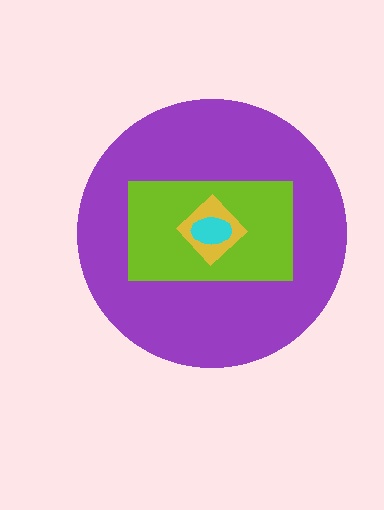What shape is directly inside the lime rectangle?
The yellow diamond.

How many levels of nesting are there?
4.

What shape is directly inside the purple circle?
The lime rectangle.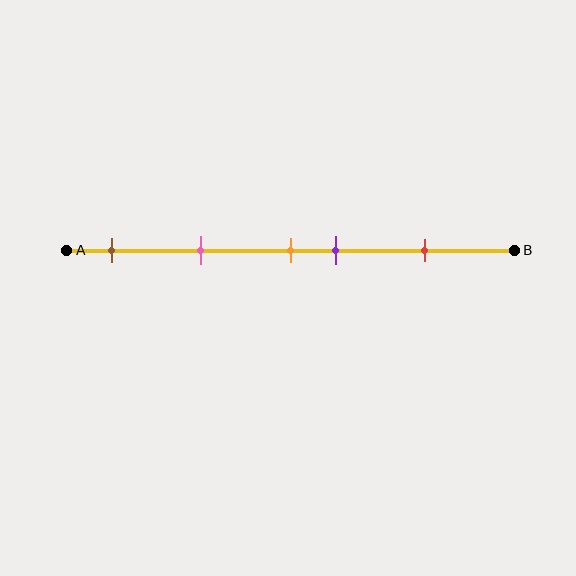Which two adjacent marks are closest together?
The orange and purple marks are the closest adjacent pair.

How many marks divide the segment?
There are 5 marks dividing the segment.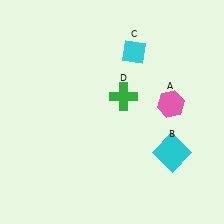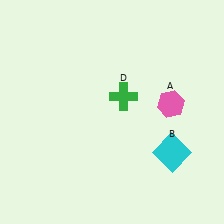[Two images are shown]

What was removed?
The cyan diamond (C) was removed in Image 2.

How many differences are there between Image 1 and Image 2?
There is 1 difference between the two images.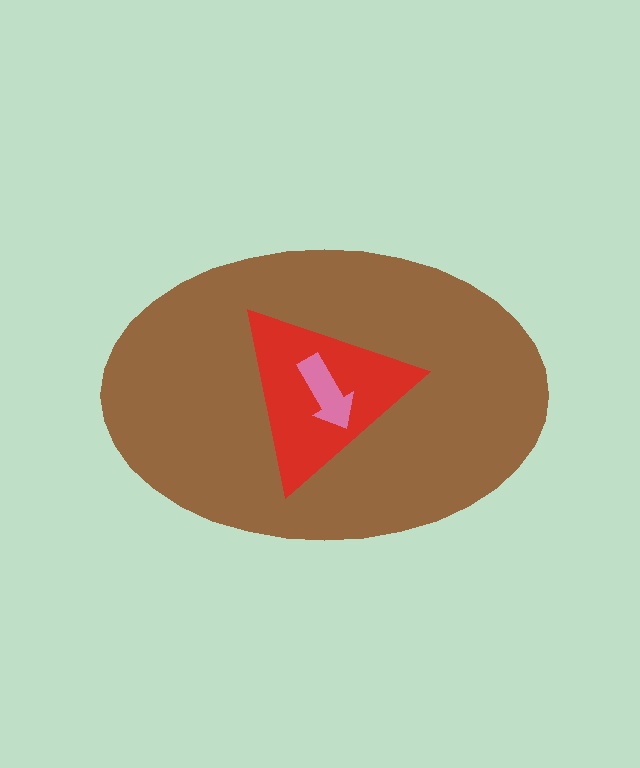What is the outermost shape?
The brown ellipse.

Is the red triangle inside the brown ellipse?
Yes.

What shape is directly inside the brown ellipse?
The red triangle.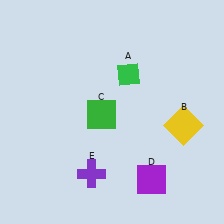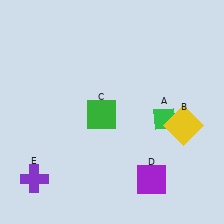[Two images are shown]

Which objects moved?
The objects that moved are: the green diamond (A), the purple cross (E).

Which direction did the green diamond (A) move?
The green diamond (A) moved down.